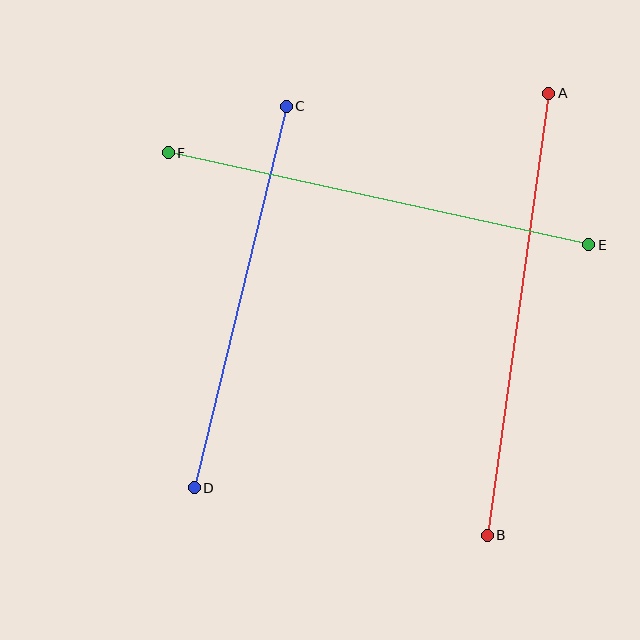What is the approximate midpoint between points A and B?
The midpoint is at approximately (518, 314) pixels.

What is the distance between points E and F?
The distance is approximately 431 pixels.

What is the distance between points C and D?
The distance is approximately 392 pixels.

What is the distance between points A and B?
The distance is approximately 446 pixels.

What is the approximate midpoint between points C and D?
The midpoint is at approximately (240, 297) pixels.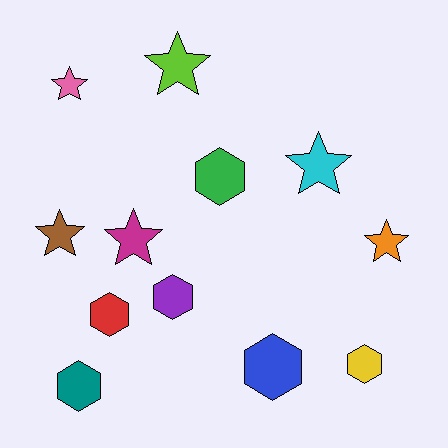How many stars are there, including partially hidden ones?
There are 6 stars.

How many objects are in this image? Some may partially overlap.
There are 12 objects.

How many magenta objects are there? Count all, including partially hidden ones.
There is 1 magenta object.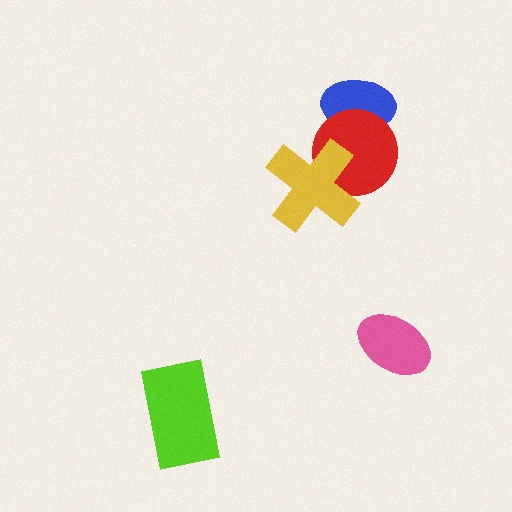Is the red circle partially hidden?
Yes, it is partially covered by another shape.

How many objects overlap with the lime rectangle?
0 objects overlap with the lime rectangle.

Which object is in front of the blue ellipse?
The red circle is in front of the blue ellipse.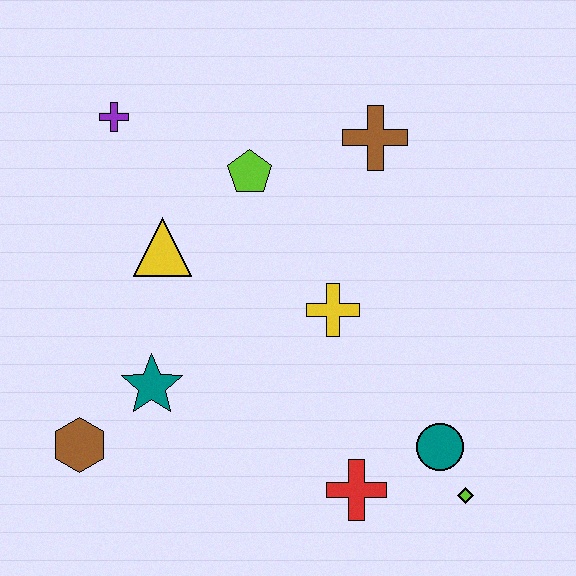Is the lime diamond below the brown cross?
Yes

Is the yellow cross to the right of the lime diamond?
No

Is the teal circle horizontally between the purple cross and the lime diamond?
Yes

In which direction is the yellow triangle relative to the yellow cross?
The yellow triangle is to the left of the yellow cross.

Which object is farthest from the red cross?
The purple cross is farthest from the red cross.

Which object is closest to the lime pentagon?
The yellow triangle is closest to the lime pentagon.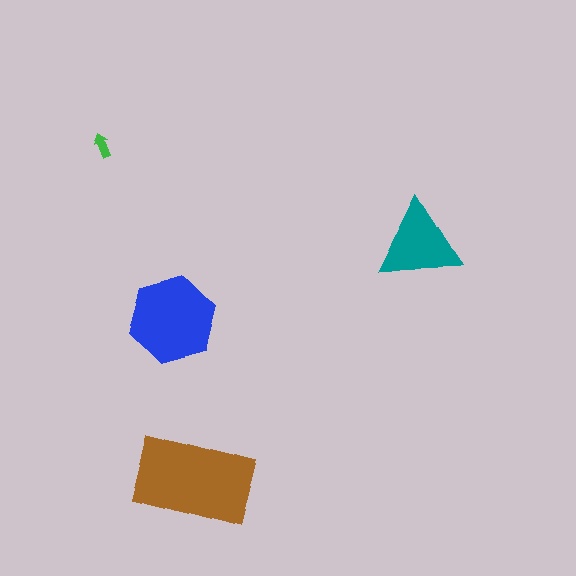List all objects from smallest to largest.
The green arrow, the teal triangle, the blue hexagon, the brown rectangle.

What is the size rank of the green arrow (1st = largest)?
4th.